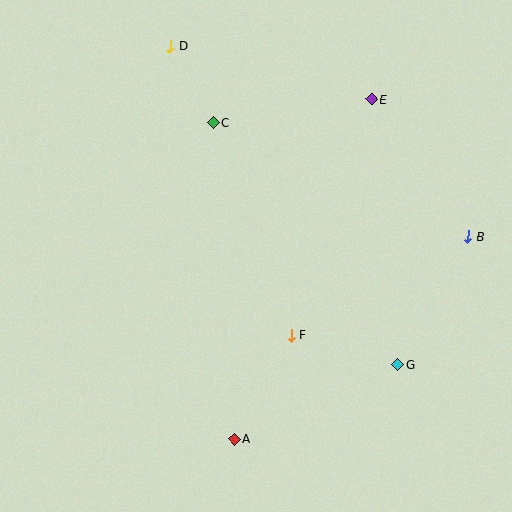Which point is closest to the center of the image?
Point F at (291, 335) is closest to the center.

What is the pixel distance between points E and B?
The distance between E and B is 167 pixels.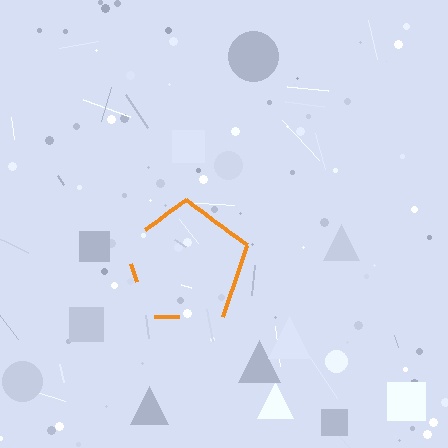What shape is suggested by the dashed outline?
The dashed outline suggests a pentagon.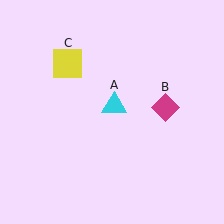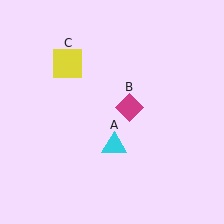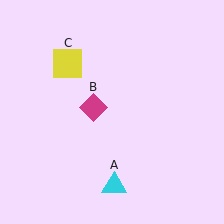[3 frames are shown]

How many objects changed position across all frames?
2 objects changed position: cyan triangle (object A), magenta diamond (object B).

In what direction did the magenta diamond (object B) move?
The magenta diamond (object B) moved left.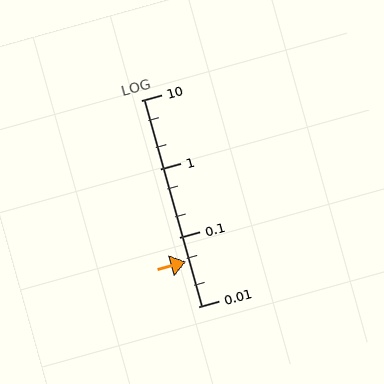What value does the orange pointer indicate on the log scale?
The pointer indicates approximately 0.045.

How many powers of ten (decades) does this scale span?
The scale spans 3 decades, from 0.01 to 10.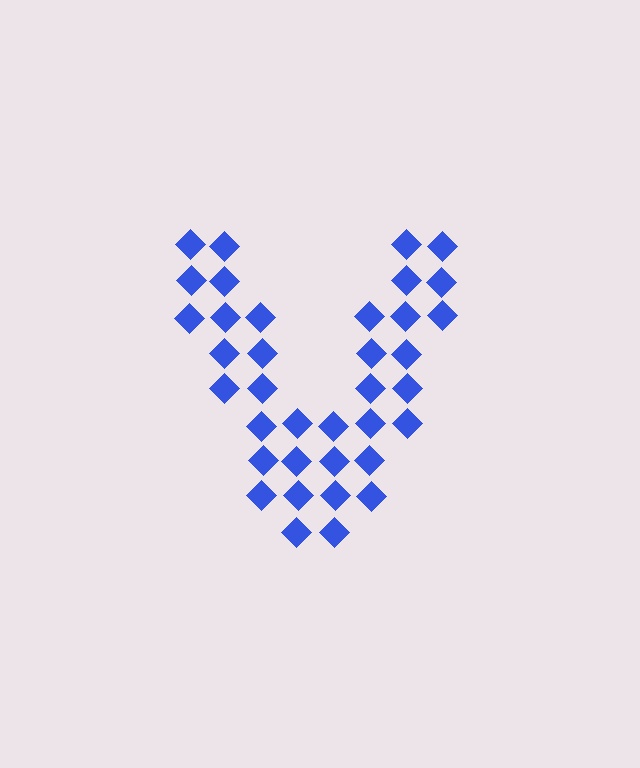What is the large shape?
The large shape is the letter V.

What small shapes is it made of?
It is made of small diamonds.